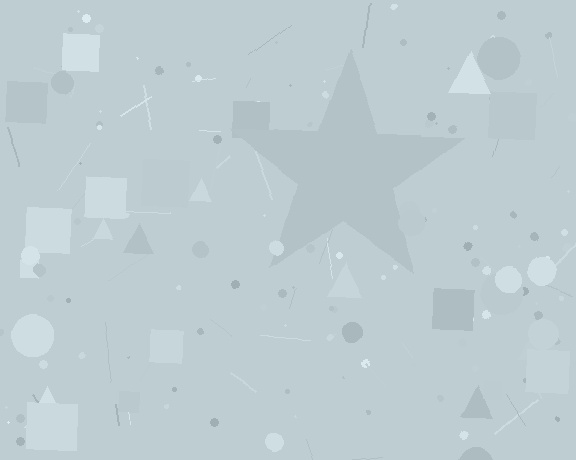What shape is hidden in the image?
A star is hidden in the image.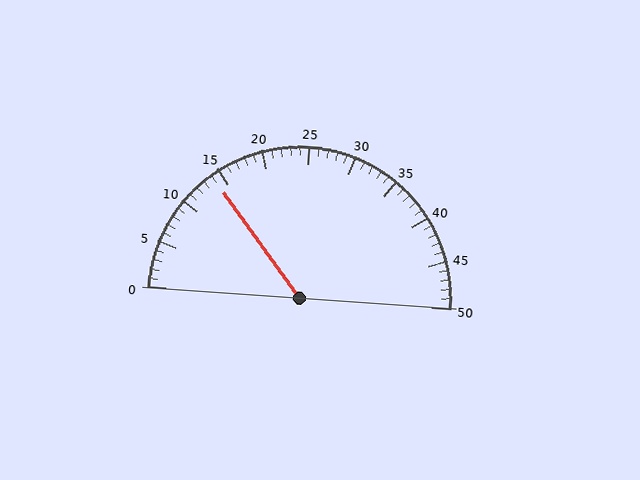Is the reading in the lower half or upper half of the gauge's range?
The reading is in the lower half of the range (0 to 50).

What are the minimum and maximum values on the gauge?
The gauge ranges from 0 to 50.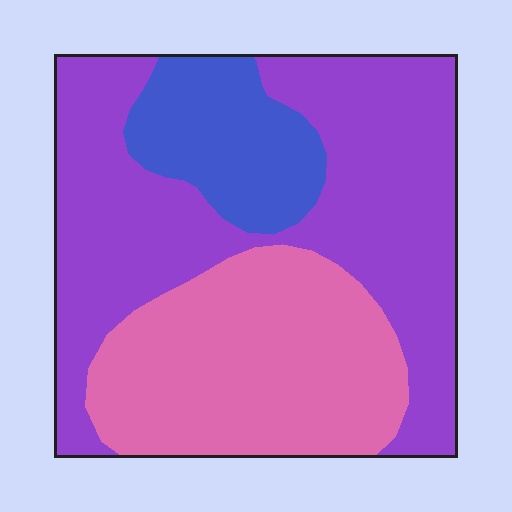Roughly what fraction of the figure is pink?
Pink takes up between a third and a half of the figure.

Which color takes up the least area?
Blue, at roughly 15%.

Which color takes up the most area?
Purple, at roughly 50%.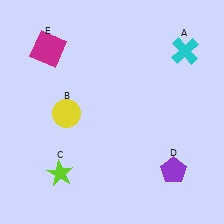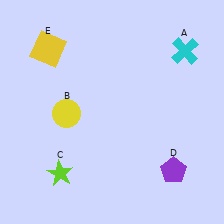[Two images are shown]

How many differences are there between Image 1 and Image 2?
There is 1 difference between the two images.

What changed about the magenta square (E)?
In Image 1, E is magenta. In Image 2, it changed to yellow.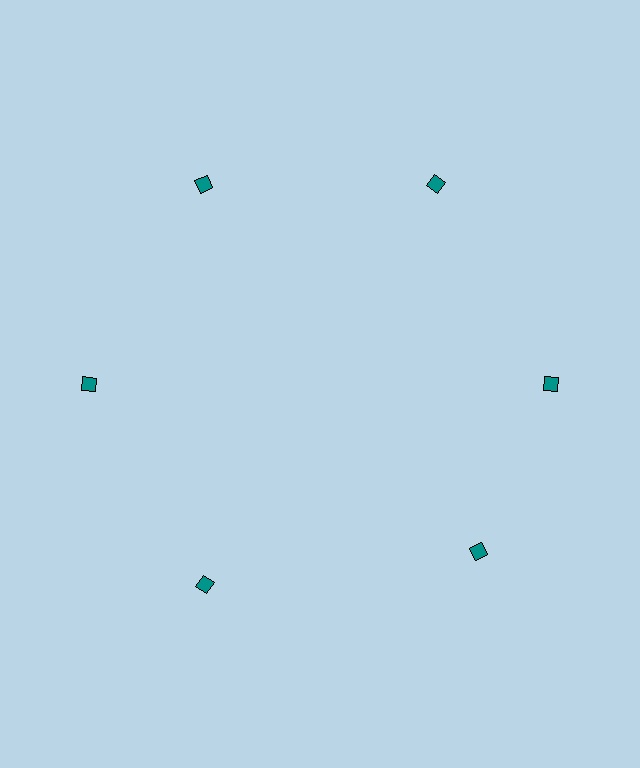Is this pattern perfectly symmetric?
No. The 6 teal diamonds are arranged in a ring, but one element near the 5 o'clock position is rotated out of alignment along the ring, breaking the 6-fold rotational symmetry.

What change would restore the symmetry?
The symmetry would be restored by rotating it back into even spacing with its neighbors so that all 6 diamonds sit at equal angles and equal distance from the center.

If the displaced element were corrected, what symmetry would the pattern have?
It would have 6-fold rotational symmetry — the pattern would map onto itself every 60 degrees.